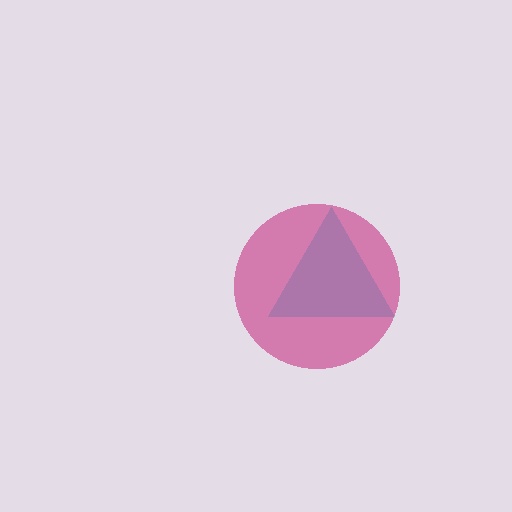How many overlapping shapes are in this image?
There are 2 overlapping shapes in the image.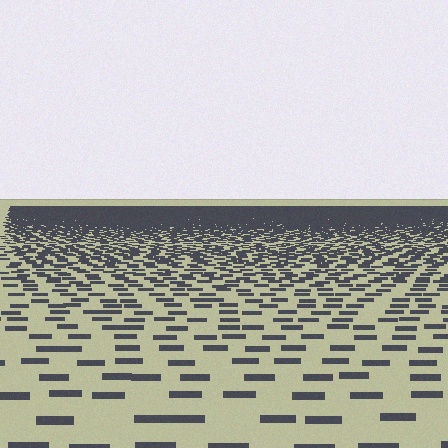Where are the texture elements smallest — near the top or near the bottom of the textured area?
Near the top.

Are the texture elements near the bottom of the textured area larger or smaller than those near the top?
Larger. Near the bottom, elements are closer to the viewer and appear at a bigger on-screen size.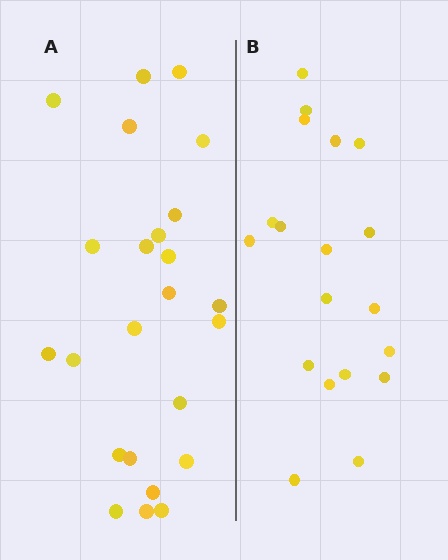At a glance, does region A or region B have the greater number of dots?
Region A (the left region) has more dots.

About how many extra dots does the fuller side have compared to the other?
Region A has about 5 more dots than region B.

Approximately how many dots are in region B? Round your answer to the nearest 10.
About 20 dots. (The exact count is 19, which rounds to 20.)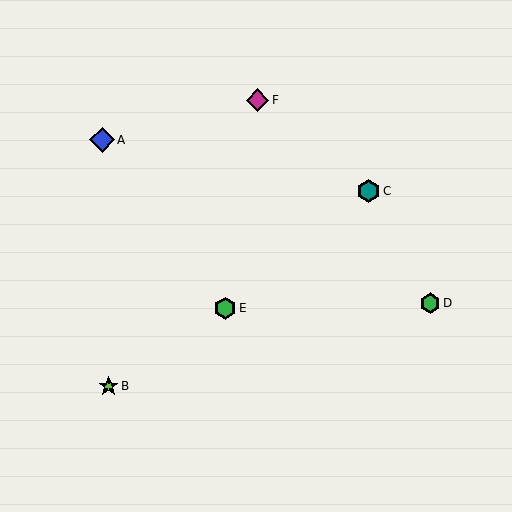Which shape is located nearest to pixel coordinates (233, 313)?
The green hexagon (labeled E) at (225, 308) is nearest to that location.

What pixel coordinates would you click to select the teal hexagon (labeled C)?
Click at (368, 191) to select the teal hexagon C.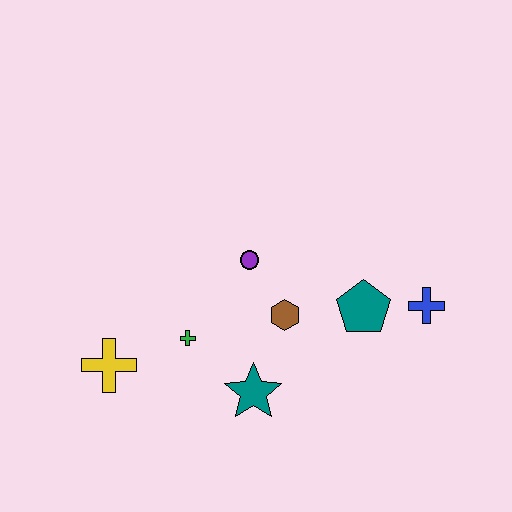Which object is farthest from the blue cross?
The yellow cross is farthest from the blue cross.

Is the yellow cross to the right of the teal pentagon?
No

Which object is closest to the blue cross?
The teal pentagon is closest to the blue cross.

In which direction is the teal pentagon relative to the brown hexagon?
The teal pentagon is to the right of the brown hexagon.